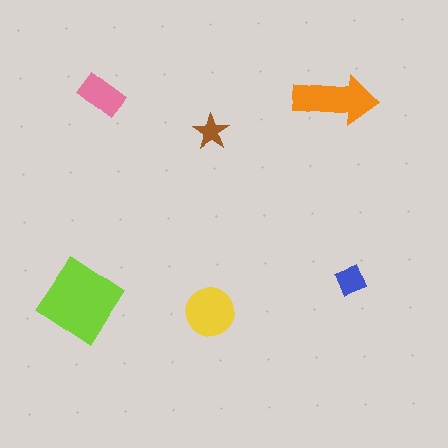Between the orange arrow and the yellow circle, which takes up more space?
The orange arrow.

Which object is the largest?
The lime diamond.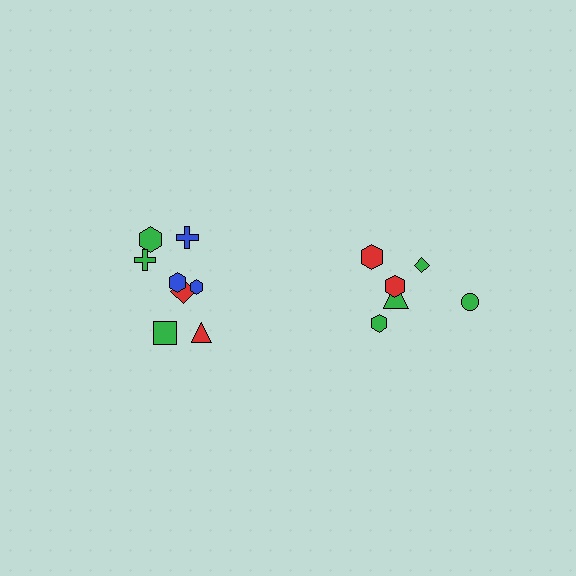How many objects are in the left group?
There are 8 objects.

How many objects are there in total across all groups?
There are 14 objects.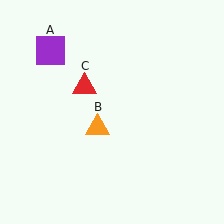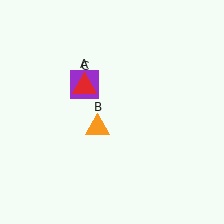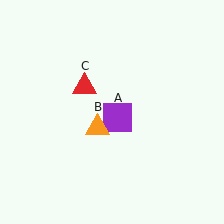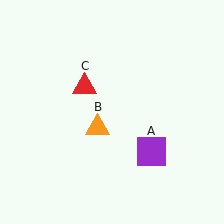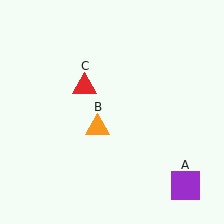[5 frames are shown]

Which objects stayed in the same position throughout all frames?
Orange triangle (object B) and red triangle (object C) remained stationary.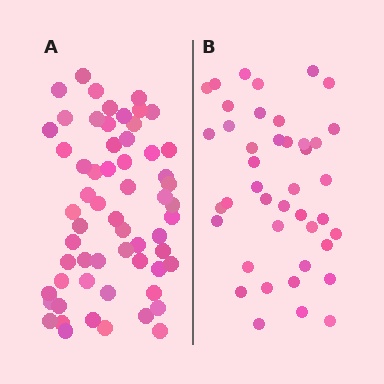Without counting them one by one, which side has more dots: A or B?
Region A (the left region) has more dots.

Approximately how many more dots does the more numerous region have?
Region A has approximately 20 more dots than region B.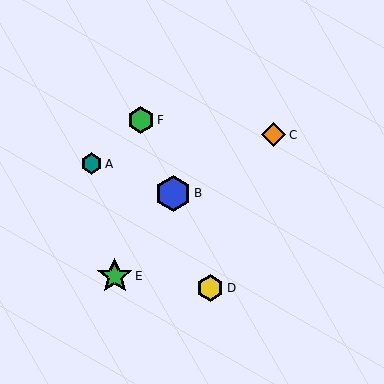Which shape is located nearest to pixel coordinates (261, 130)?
The orange diamond (labeled C) at (274, 135) is nearest to that location.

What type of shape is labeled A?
Shape A is a teal hexagon.